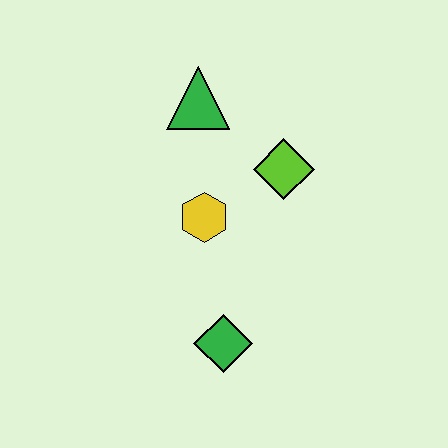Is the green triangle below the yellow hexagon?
No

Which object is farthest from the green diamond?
The green triangle is farthest from the green diamond.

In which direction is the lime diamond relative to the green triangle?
The lime diamond is to the right of the green triangle.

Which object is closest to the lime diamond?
The yellow hexagon is closest to the lime diamond.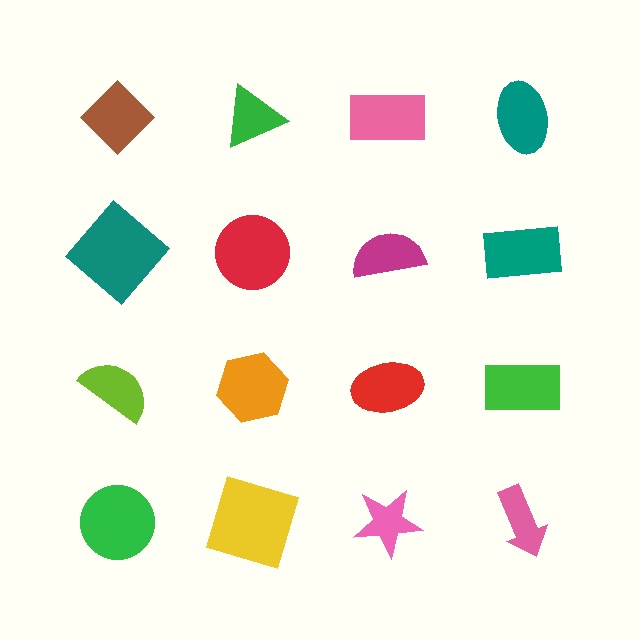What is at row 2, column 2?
A red circle.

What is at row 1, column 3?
A pink rectangle.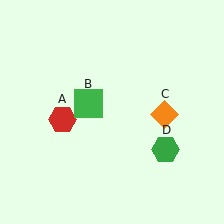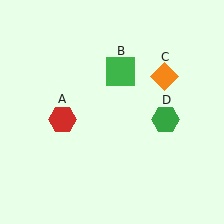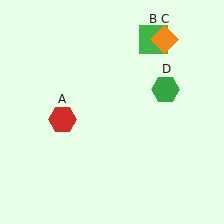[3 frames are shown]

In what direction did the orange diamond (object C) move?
The orange diamond (object C) moved up.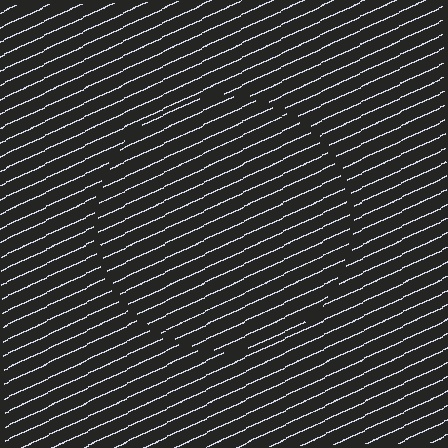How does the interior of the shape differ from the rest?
The interior of the shape contains the same grating, shifted by half a period — the contour is defined by the phase discontinuity where line-ends from the inner and outer gratings abut.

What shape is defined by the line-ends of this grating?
An illusory circle. The interior of the shape contains the same grating, shifted by half a period — the contour is defined by the phase discontinuity where line-ends from the inner and outer gratings abut.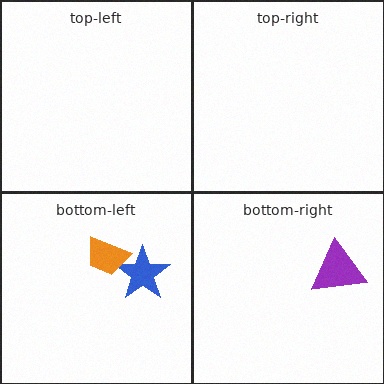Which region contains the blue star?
The bottom-left region.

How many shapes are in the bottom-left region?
2.